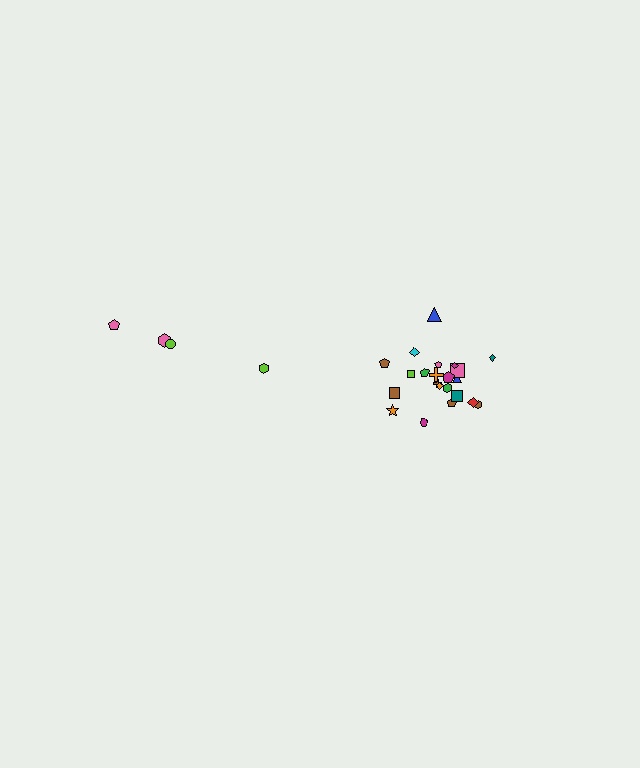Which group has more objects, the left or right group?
The right group.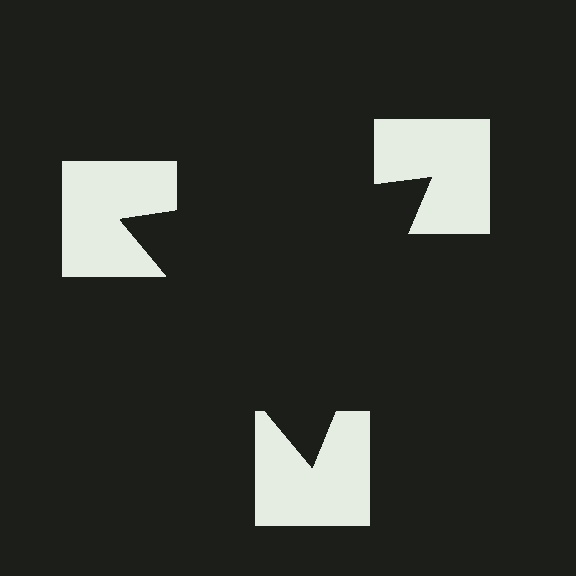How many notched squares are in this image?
There are 3 — one at each vertex of the illusory triangle.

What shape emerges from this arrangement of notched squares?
An illusory triangle — its edges are inferred from the aligned wedge cuts in the notched squares, not physically drawn.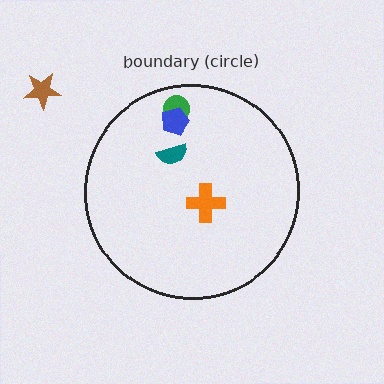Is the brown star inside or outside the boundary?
Outside.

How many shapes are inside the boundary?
4 inside, 1 outside.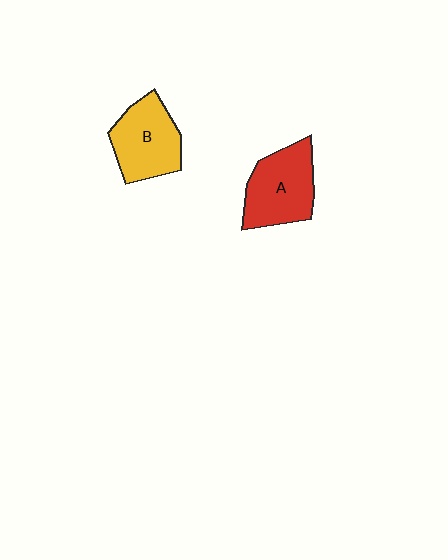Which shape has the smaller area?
Shape B (yellow).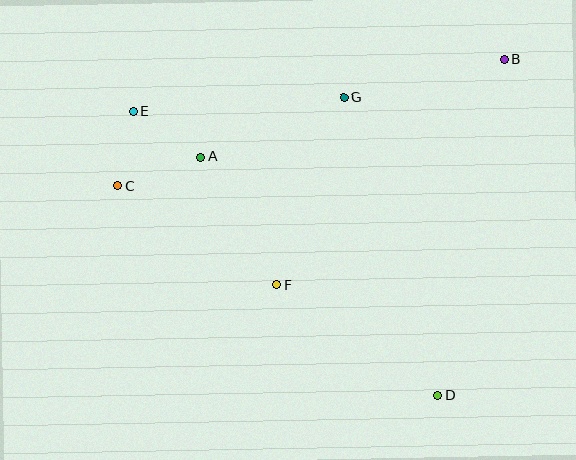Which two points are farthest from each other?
Points D and E are farthest from each other.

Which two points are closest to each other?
Points C and E are closest to each other.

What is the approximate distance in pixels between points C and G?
The distance between C and G is approximately 243 pixels.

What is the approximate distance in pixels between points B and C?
The distance between B and C is approximately 407 pixels.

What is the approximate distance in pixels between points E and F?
The distance between E and F is approximately 225 pixels.